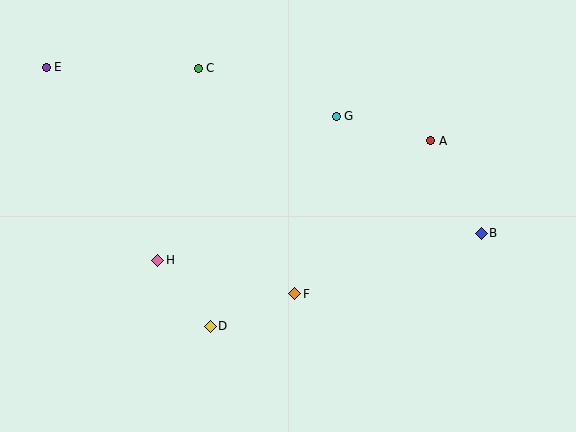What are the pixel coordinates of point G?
Point G is at (336, 116).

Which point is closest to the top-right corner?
Point A is closest to the top-right corner.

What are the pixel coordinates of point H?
Point H is at (158, 260).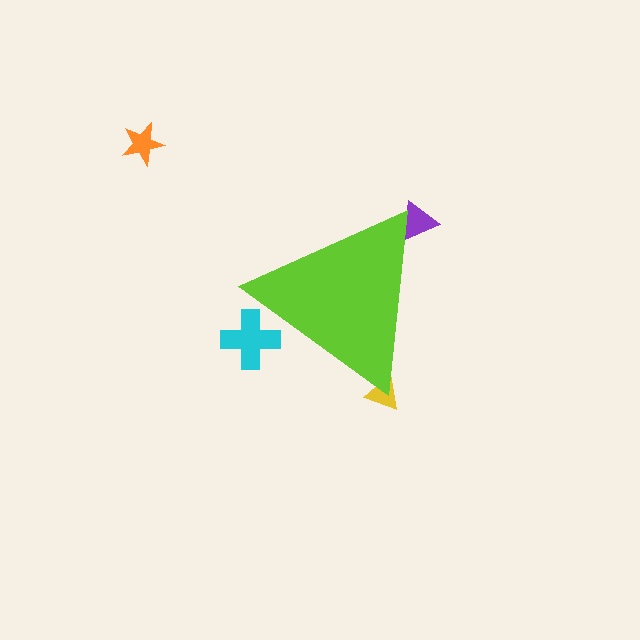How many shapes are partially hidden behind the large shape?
3 shapes are partially hidden.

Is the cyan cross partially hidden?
Yes, the cyan cross is partially hidden behind the lime triangle.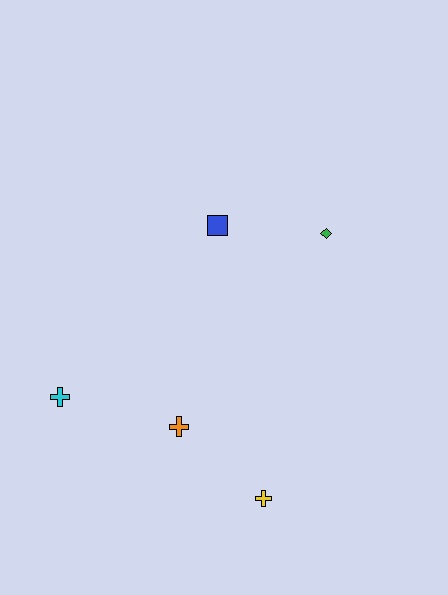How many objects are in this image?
There are 5 objects.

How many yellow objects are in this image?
There is 1 yellow object.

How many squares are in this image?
There is 1 square.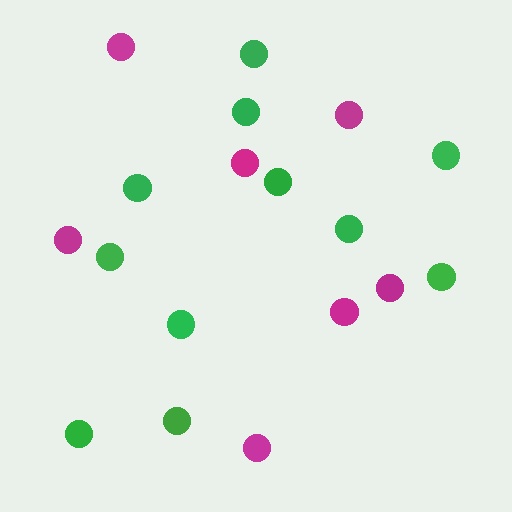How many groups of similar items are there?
There are 2 groups: one group of green circles (11) and one group of magenta circles (7).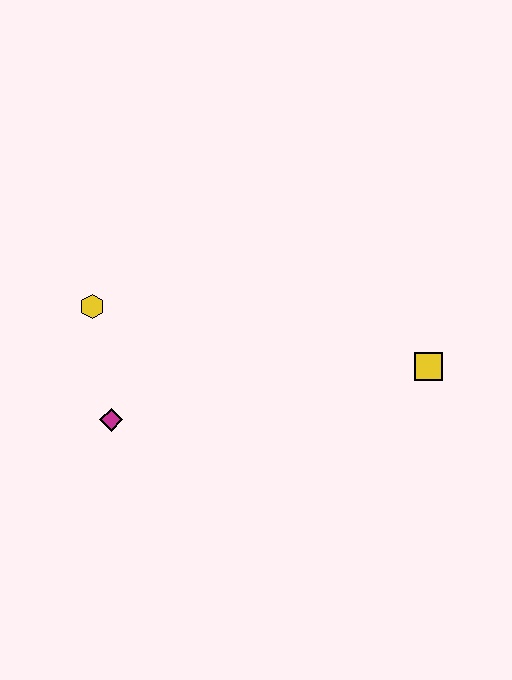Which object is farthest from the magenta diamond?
The yellow square is farthest from the magenta diamond.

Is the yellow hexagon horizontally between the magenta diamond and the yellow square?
No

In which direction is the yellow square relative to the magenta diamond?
The yellow square is to the right of the magenta diamond.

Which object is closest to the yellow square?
The magenta diamond is closest to the yellow square.